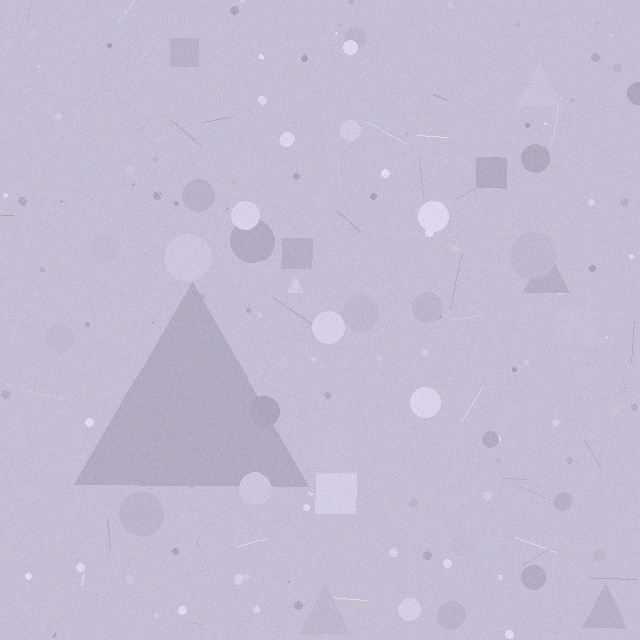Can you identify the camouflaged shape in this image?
The camouflaged shape is a triangle.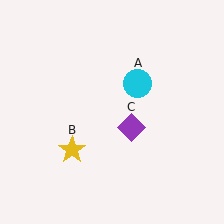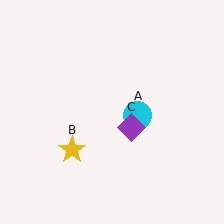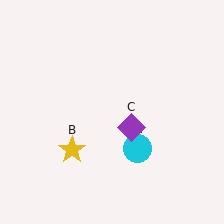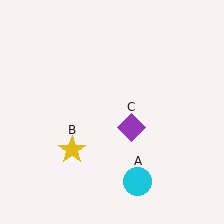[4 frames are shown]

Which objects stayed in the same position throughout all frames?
Yellow star (object B) and purple diamond (object C) remained stationary.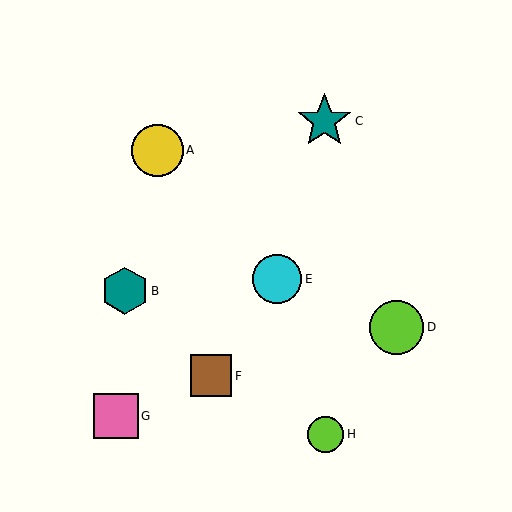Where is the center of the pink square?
The center of the pink square is at (116, 416).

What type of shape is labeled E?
Shape E is a cyan circle.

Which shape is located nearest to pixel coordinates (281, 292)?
The cyan circle (labeled E) at (277, 279) is nearest to that location.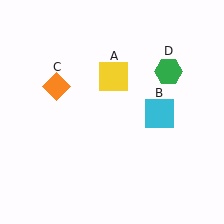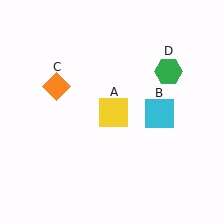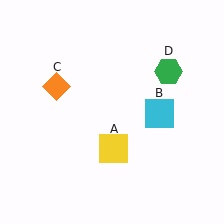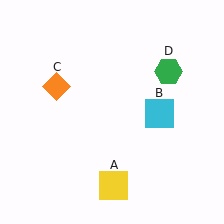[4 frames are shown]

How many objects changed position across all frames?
1 object changed position: yellow square (object A).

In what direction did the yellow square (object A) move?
The yellow square (object A) moved down.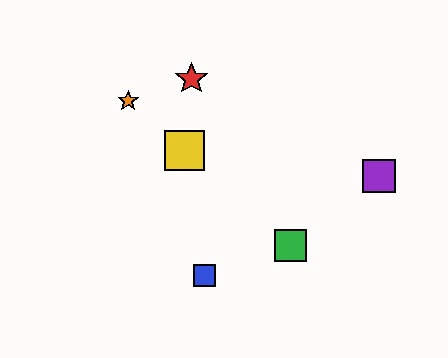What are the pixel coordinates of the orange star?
The orange star is at (128, 101).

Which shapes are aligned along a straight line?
The green square, the yellow square, the orange star are aligned along a straight line.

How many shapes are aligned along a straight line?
3 shapes (the green square, the yellow square, the orange star) are aligned along a straight line.